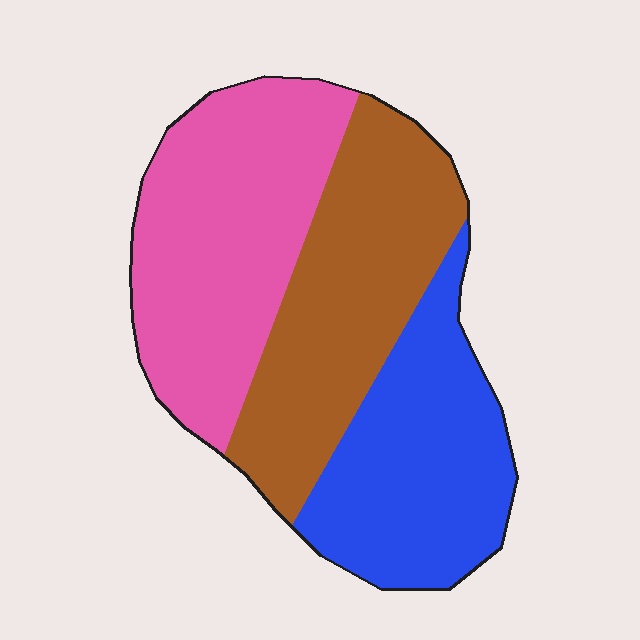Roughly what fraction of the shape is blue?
Blue covers about 30% of the shape.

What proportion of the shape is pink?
Pink takes up about three eighths (3/8) of the shape.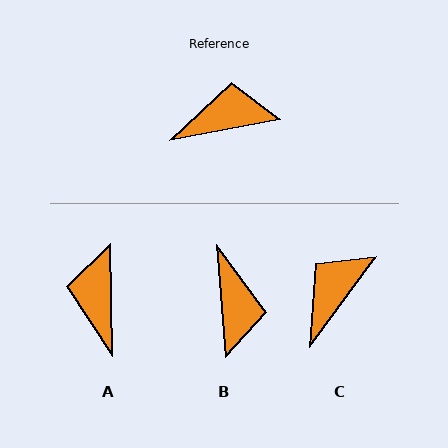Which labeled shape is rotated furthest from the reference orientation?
B, about 96 degrees away.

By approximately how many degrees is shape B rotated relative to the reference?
Approximately 96 degrees clockwise.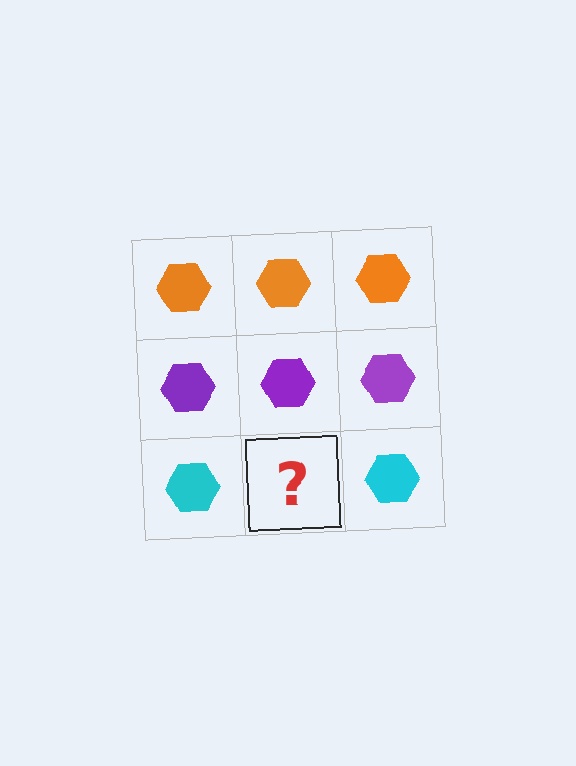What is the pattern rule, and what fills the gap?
The rule is that each row has a consistent color. The gap should be filled with a cyan hexagon.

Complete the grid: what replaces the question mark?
The question mark should be replaced with a cyan hexagon.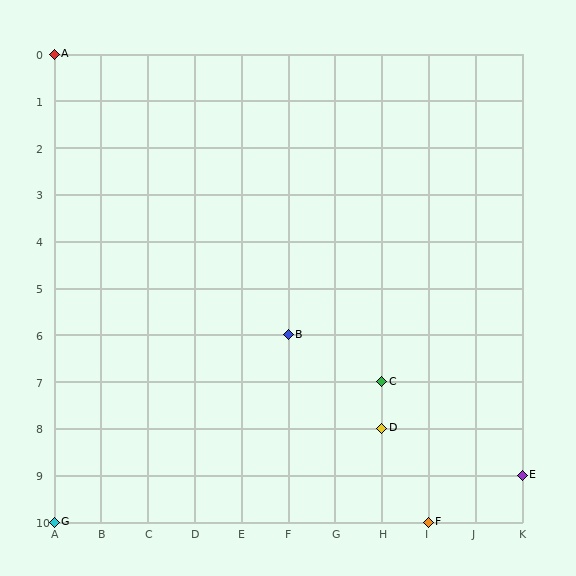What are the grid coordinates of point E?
Point E is at grid coordinates (K, 9).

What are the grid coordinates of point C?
Point C is at grid coordinates (H, 7).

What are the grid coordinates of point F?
Point F is at grid coordinates (I, 10).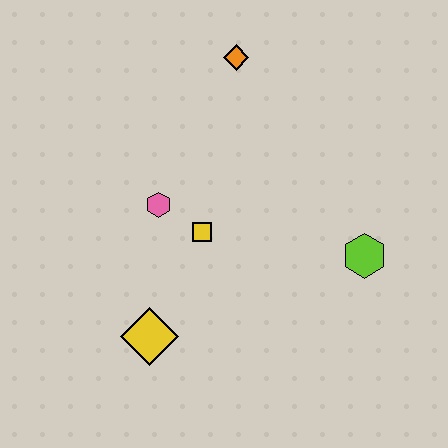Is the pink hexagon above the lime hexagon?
Yes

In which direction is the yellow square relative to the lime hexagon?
The yellow square is to the left of the lime hexagon.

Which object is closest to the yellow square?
The pink hexagon is closest to the yellow square.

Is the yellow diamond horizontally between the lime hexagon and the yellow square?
No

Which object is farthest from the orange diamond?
The yellow diamond is farthest from the orange diamond.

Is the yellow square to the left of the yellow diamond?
No